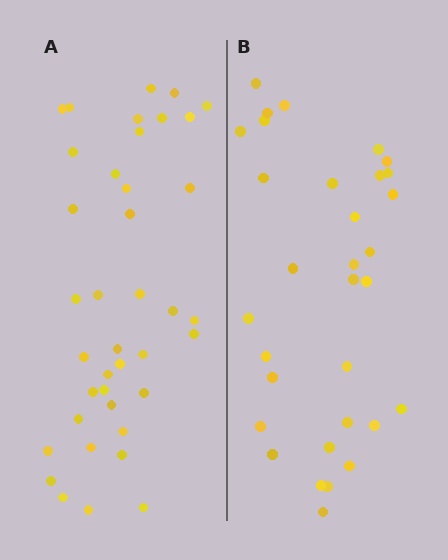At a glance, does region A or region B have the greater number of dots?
Region A (the left region) has more dots.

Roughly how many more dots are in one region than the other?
Region A has roughly 8 or so more dots than region B.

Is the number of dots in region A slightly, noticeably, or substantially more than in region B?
Region A has only slightly more — the two regions are fairly close. The ratio is roughly 1.2 to 1.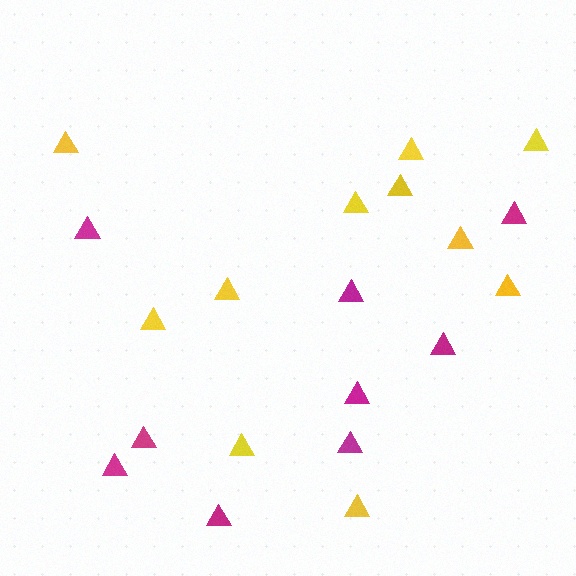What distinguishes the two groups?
There are 2 groups: one group of yellow triangles (11) and one group of magenta triangles (9).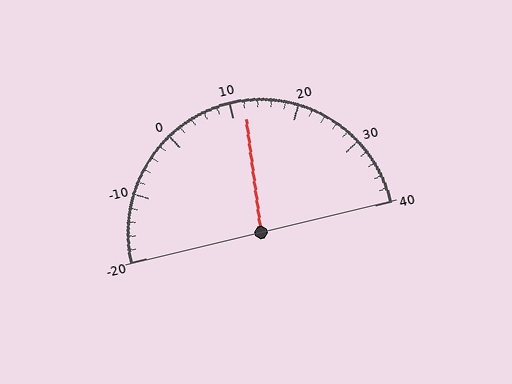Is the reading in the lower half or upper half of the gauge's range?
The reading is in the upper half of the range (-20 to 40).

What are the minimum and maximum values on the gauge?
The gauge ranges from -20 to 40.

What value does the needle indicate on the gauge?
The needle indicates approximately 12.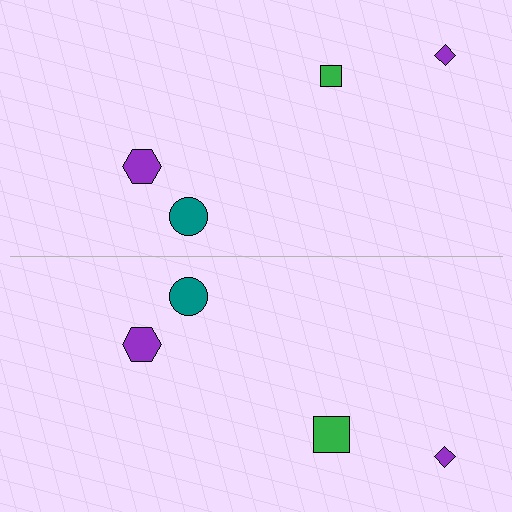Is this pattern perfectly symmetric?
No, the pattern is not perfectly symmetric. The green square on the bottom side has a different size than its mirror counterpart.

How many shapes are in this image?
There are 8 shapes in this image.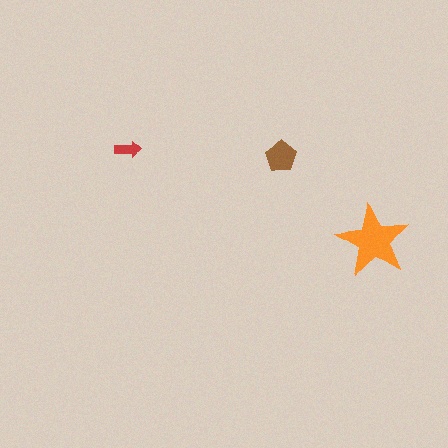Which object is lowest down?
The orange star is bottommost.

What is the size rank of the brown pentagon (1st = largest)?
2nd.